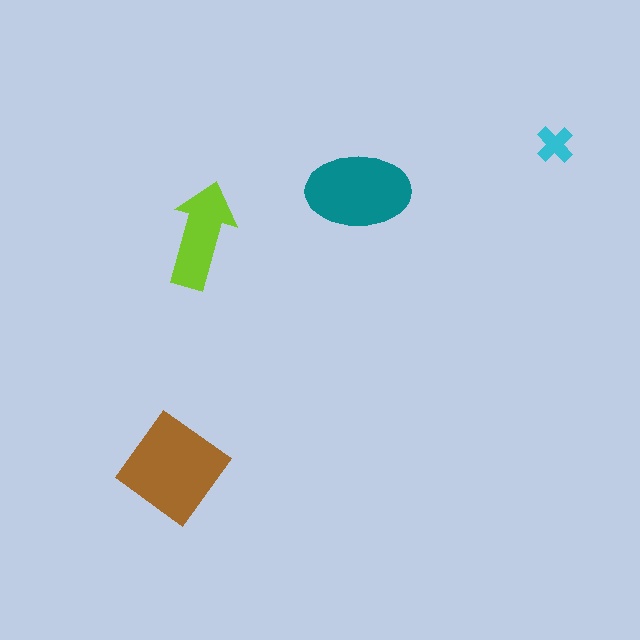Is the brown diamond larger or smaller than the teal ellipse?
Larger.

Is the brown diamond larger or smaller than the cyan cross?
Larger.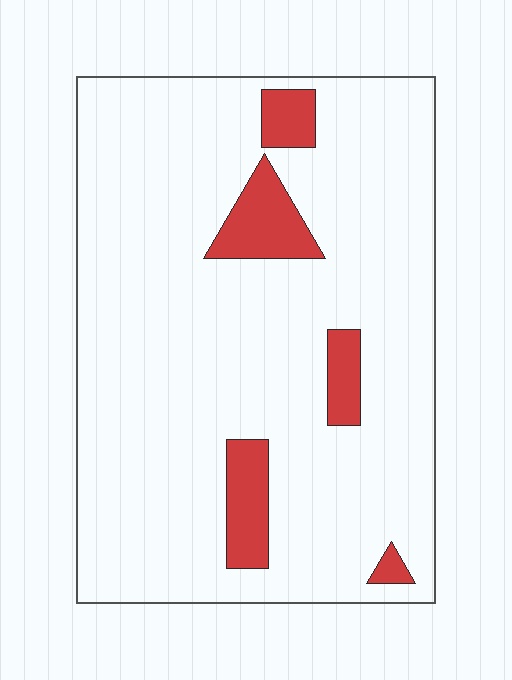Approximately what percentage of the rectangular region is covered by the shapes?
Approximately 10%.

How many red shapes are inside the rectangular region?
5.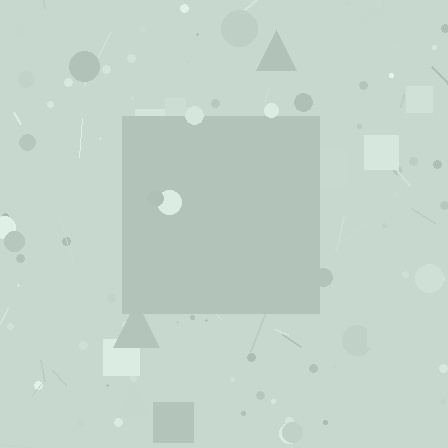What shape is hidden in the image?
A square is hidden in the image.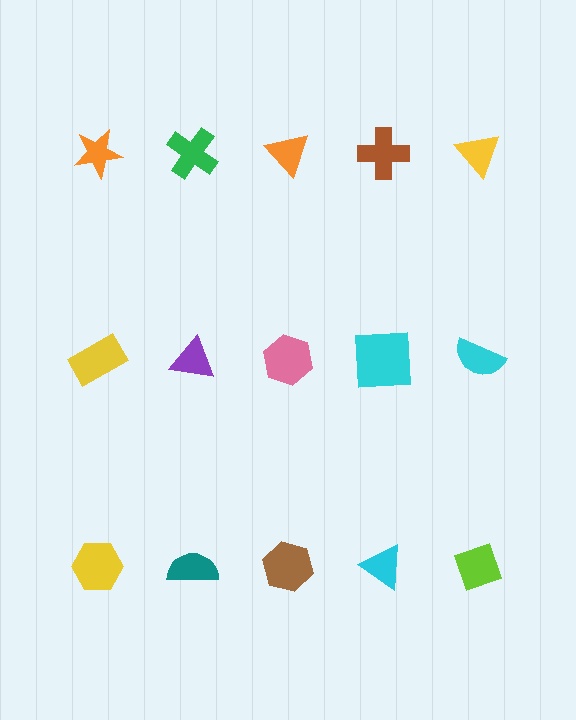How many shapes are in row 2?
5 shapes.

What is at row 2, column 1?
A yellow rectangle.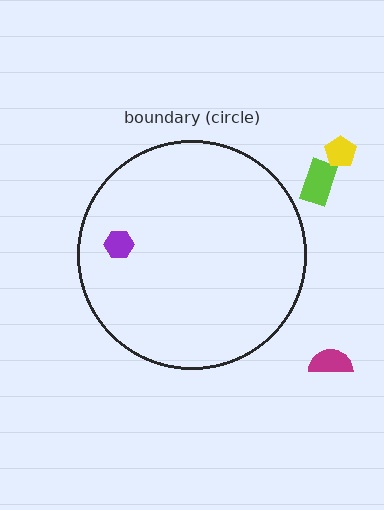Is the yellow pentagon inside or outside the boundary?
Outside.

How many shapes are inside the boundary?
1 inside, 3 outside.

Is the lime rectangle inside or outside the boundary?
Outside.